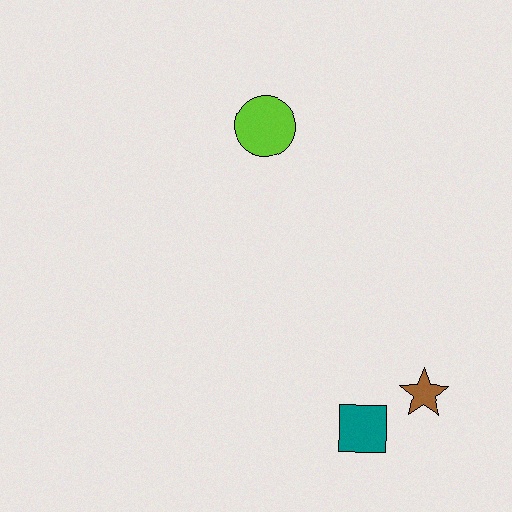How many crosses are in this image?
There are no crosses.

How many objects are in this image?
There are 3 objects.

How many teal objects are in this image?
There is 1 teal object.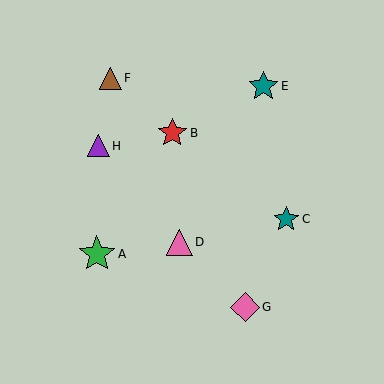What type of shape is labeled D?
Shape D is a pink triangle.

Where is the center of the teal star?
The center of the teal star is at (263, 86).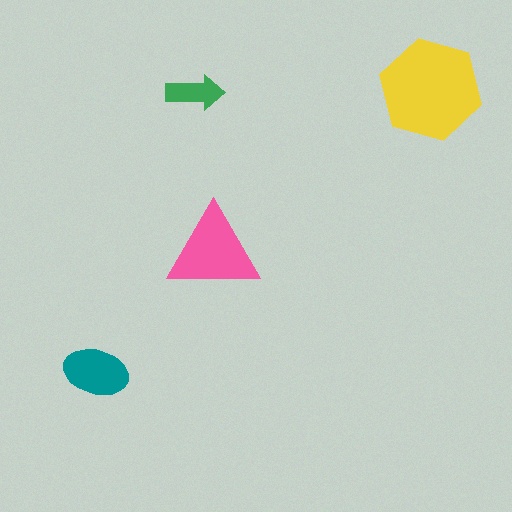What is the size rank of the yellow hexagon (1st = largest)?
1st.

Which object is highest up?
The yellow hexagon is topmost.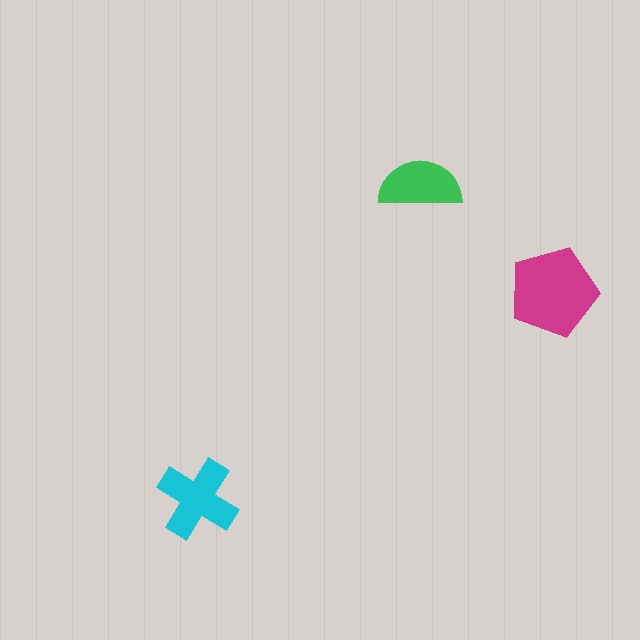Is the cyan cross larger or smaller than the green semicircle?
Larger.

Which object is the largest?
The magenta pentagon.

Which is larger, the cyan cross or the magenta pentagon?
The magenta pentagon.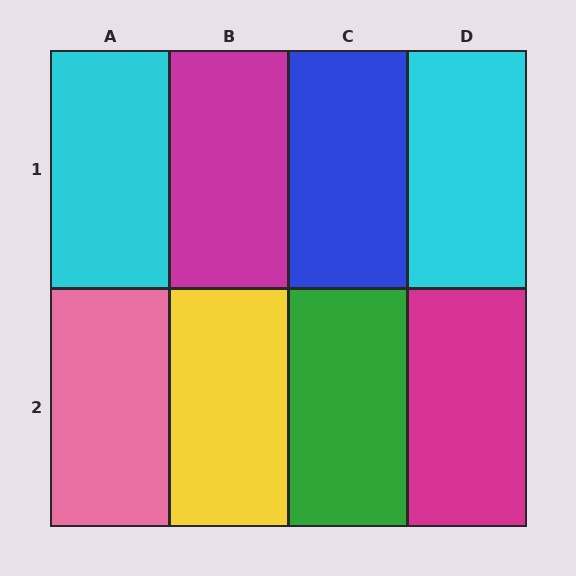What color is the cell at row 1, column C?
Blue.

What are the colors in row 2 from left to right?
Pink, yellow, green, magenta.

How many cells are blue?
1 cell is blue.